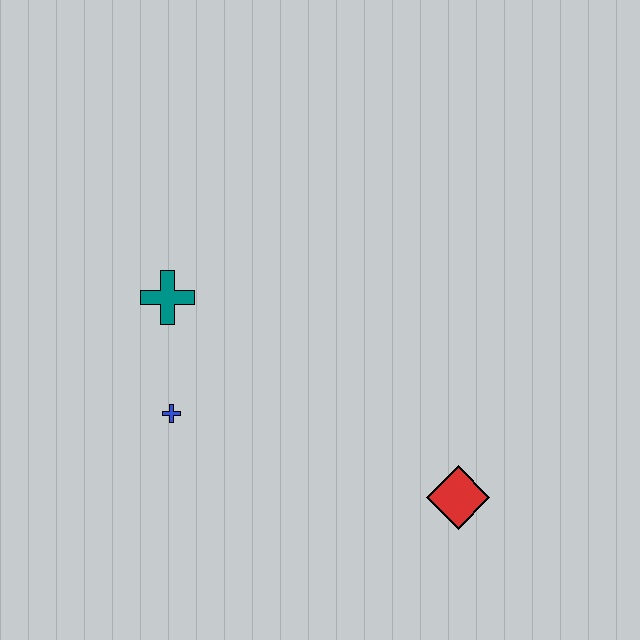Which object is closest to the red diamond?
The blue cross is closest to the red diamond.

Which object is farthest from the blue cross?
The red diamond is farthest from the blue cross.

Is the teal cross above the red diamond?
Yes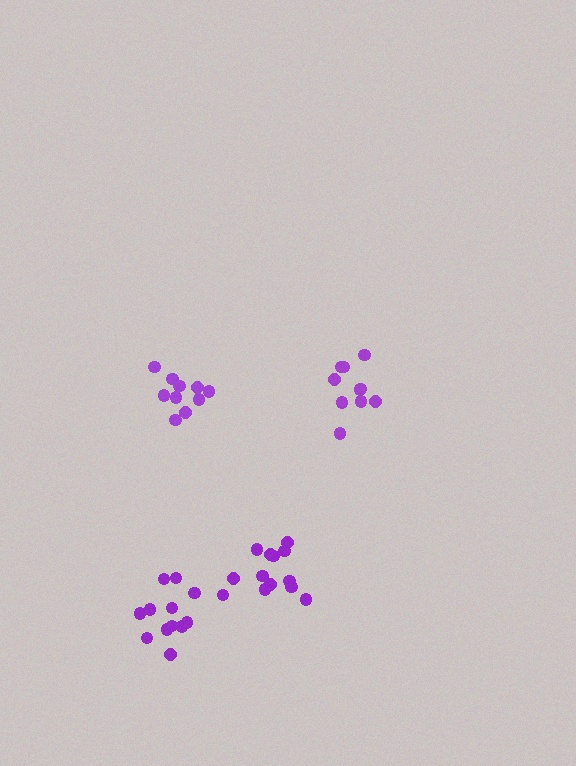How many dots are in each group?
Group 1: 13 dots, Group 2: 10 dots, Group 3: 10 dots, Group 4: 12 dots (45 total).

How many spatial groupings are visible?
There are 4 spatial groupings.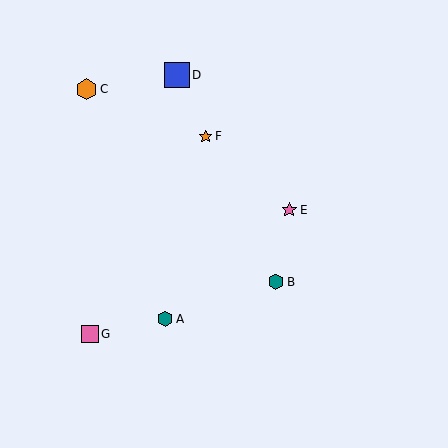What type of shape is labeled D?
Shape D is a blue square.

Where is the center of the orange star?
The center of the orange star is at (205, 136).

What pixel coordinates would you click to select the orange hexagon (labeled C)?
Click at (87, 89) to select the orange hexagon C.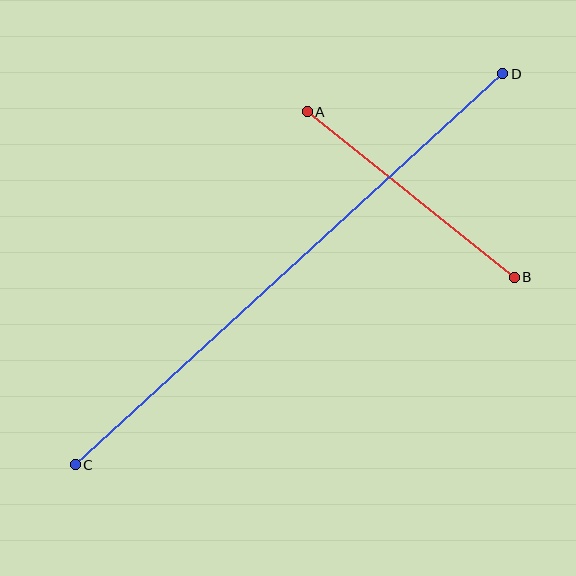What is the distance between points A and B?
The distance is approximately 265 pixels.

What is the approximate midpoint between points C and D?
The midpoint is at approximately (289, 269) pixels.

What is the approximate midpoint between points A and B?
The midpoint is at approximately (411, 194) pixels.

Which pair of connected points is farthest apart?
Points C and D are farthest apart.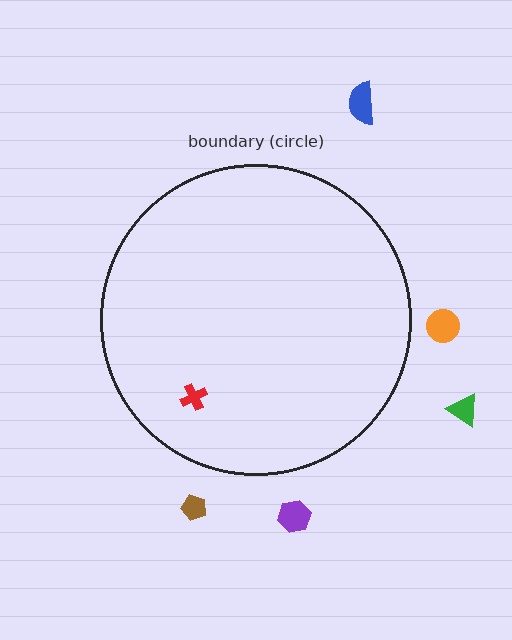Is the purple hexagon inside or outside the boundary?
Outside.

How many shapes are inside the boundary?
1 inside, 5 outside.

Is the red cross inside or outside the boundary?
Inside.